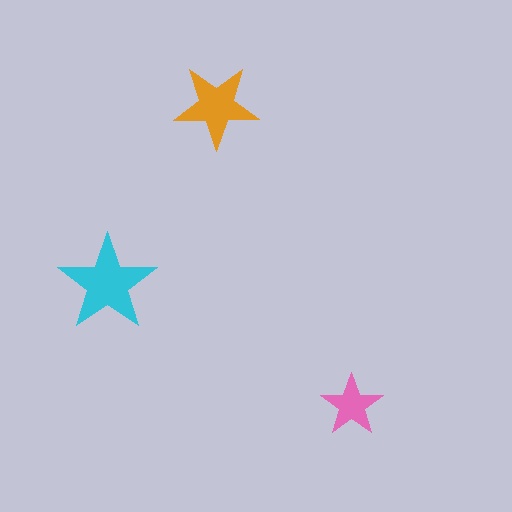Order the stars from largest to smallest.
the cyan one, the orange one, the pink one.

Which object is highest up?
The orange star is topmost.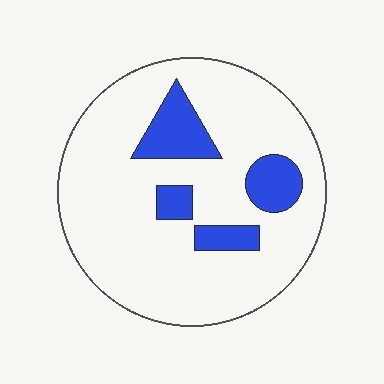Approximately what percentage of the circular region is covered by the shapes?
Approximately 15%.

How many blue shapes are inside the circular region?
4.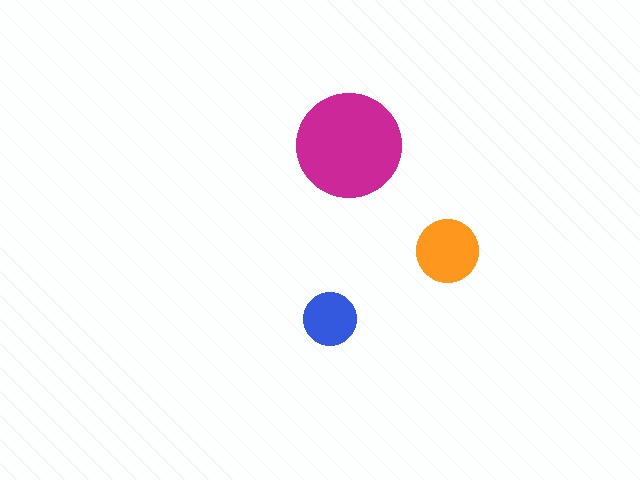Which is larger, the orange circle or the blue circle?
The orange one.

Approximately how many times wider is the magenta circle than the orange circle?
About 1.5 times wider.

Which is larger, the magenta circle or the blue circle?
The magenta one.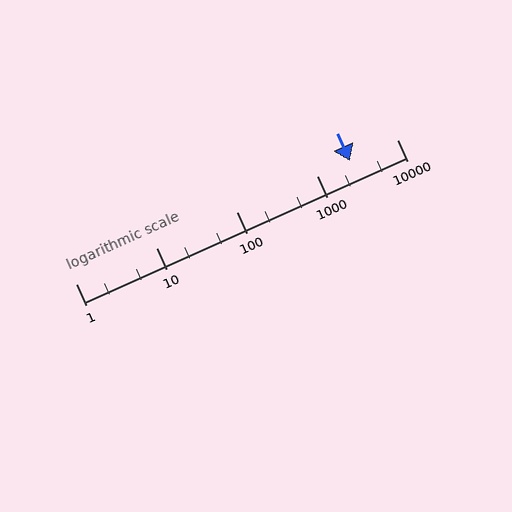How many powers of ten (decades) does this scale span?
The scale spans 4 decades, from 1 to 10000.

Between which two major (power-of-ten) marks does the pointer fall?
The pointer is between 1000 and 10000.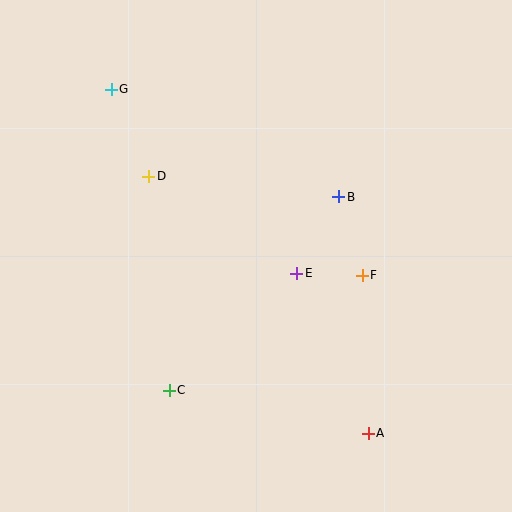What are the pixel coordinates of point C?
Point C is at (169, 390).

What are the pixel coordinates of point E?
Point E is at (297, 273).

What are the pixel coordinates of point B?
Point B is at (339, 197).